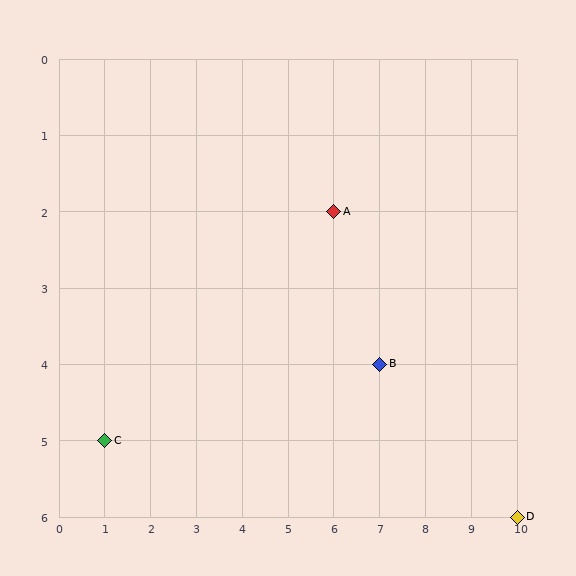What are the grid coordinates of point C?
Point C is at grid coordinates (1, 5).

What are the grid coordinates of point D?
Point D is at grid coordinates (10, 6).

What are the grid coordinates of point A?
Point A is at grid coordinates (6, 2).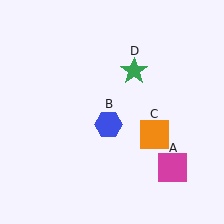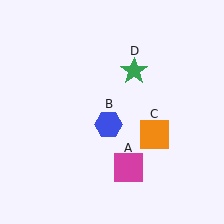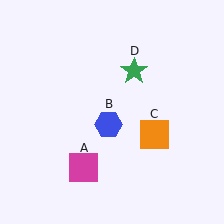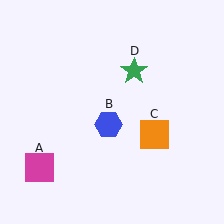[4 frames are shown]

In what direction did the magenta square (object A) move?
The magenta square (object A) moved left.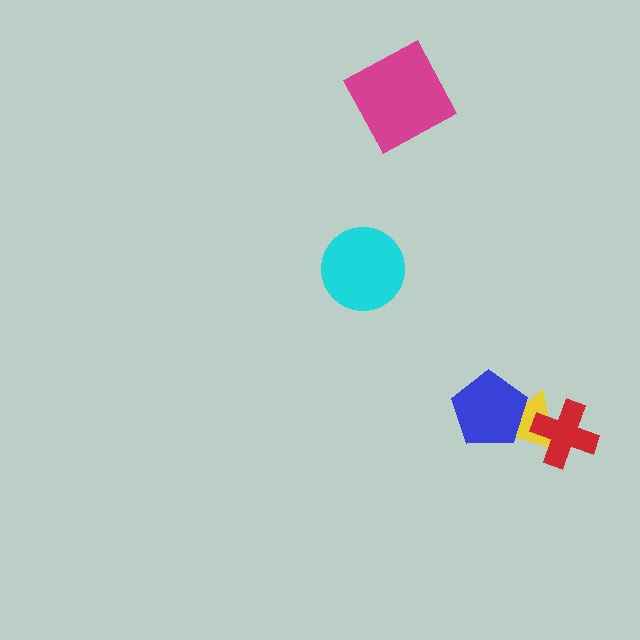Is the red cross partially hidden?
No, no other shape covers it.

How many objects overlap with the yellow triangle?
2 objects overlap with the yellow triangle.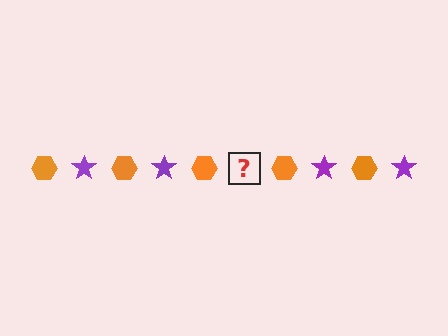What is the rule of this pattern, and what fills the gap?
The rule is that the pattern alternates between orange hexagon and purple star. The gap should be filled with a purple star.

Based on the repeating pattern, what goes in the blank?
The blank should be a purple star.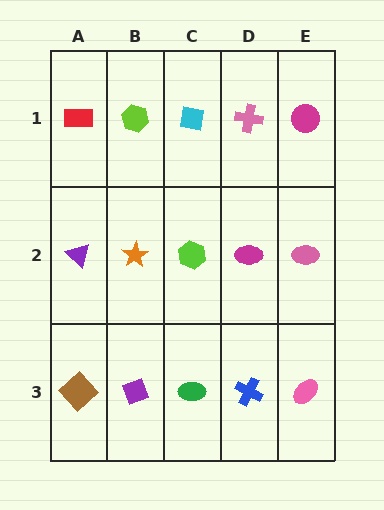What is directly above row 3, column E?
A pink ellipse.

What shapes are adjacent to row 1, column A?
A purple triangle (row 2, column A), a lime hexagon (row 1, column B).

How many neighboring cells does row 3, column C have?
3.